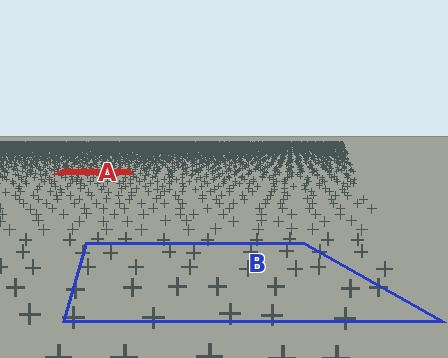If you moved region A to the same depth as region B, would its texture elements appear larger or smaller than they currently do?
They would appear larger. At a closer depth, the same texture elements are projected at a bigger on-screen size.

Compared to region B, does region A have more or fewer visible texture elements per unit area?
Region A has more texture elements per unit area — they are packed more densely because it is farther away.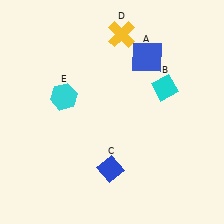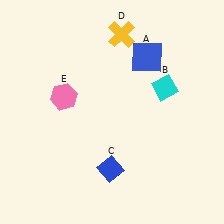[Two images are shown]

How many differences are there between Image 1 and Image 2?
There is 1 difference between the two images.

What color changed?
The hexagon (E) changed from cyan in Image 1 to pink in Image 2.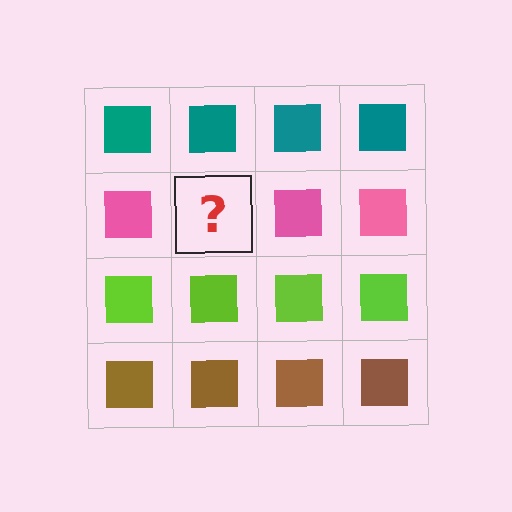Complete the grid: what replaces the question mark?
The question mark should be replaced with a pink square.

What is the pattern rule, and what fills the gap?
The rule is that each row has a consistent color. The gap should be filled with a pink square.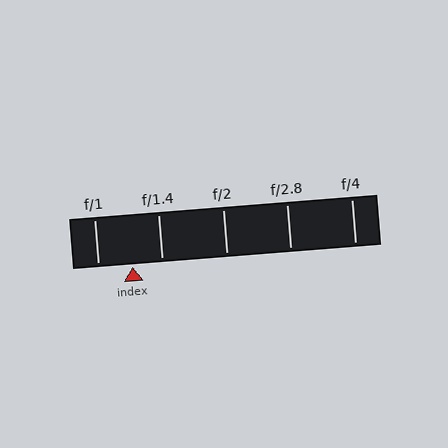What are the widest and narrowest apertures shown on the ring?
The widest aperture shown is f/1 and the narrowest is f/4.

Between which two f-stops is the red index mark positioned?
The index mark is between f/1 and f/1.4.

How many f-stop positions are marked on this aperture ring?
There are 5 f-stop positions marked.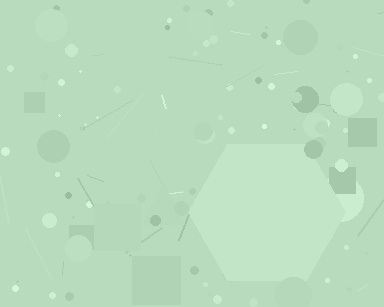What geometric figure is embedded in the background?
A hexagon is embedded in the background.